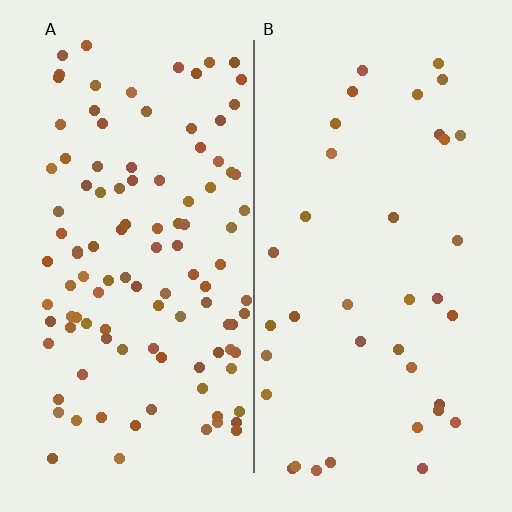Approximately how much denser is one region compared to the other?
Approximately 3.0× — region A over region B.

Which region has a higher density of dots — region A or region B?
A (the left).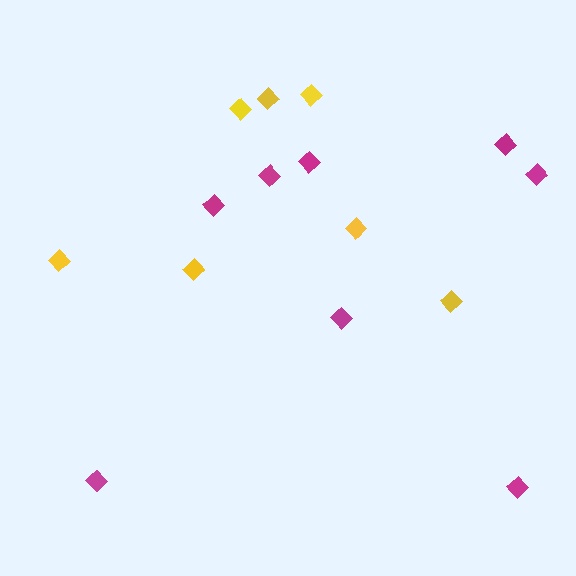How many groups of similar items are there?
There are 2 groups: one group of yellow diamonds (7) and one group of magenta diamonds (8).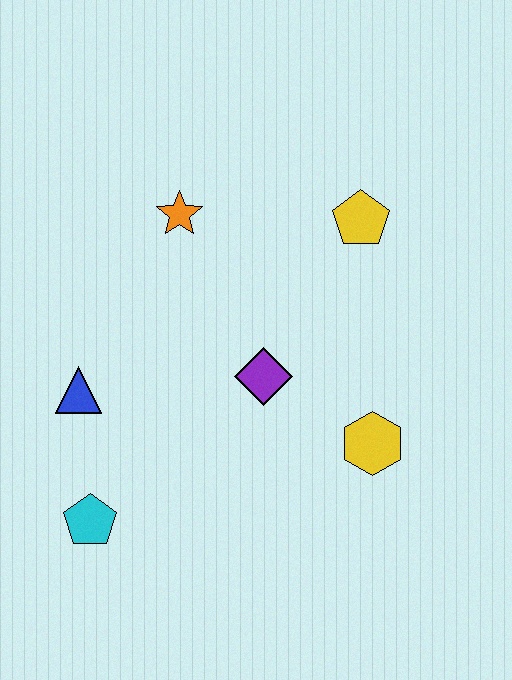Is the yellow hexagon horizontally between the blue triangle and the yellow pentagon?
No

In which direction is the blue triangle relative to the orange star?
The blue triangle is below the orange star.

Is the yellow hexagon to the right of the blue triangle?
Yes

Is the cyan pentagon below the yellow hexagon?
Yes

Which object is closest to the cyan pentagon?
The blue triangle is closest to the cyan pentagon.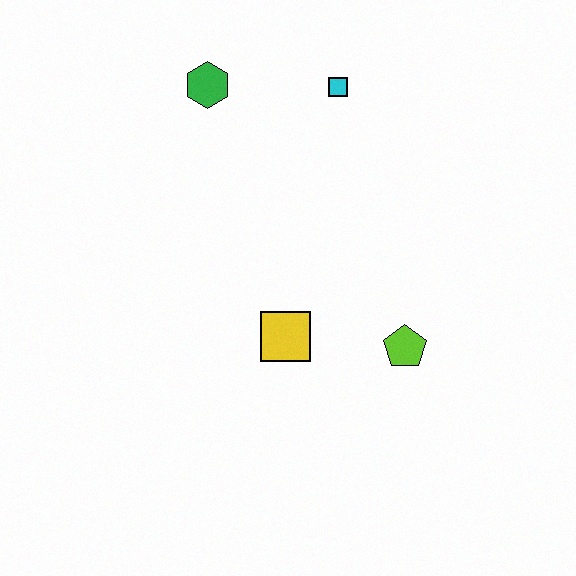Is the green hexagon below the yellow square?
No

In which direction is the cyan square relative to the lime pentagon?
The cyan square is above the lime pentagon.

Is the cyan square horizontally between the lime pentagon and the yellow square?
Yes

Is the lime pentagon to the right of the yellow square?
Yes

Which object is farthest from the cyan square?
The lime pentagon is farthest from the cyan square.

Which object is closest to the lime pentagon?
The yellow square is closest to the lime pentagon.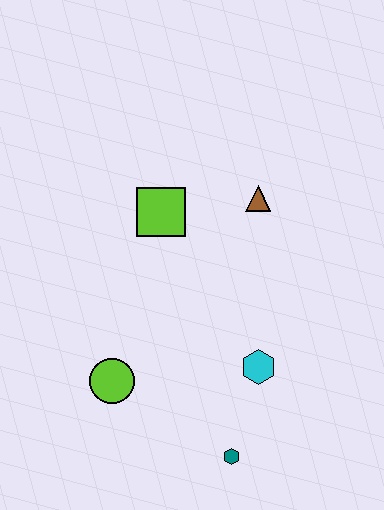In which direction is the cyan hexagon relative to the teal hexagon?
The cyan hexagon is above the teal hexagon.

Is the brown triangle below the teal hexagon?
No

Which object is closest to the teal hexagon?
The cyan hexagon is closest to the teal hexagon.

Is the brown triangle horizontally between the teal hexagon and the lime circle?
No